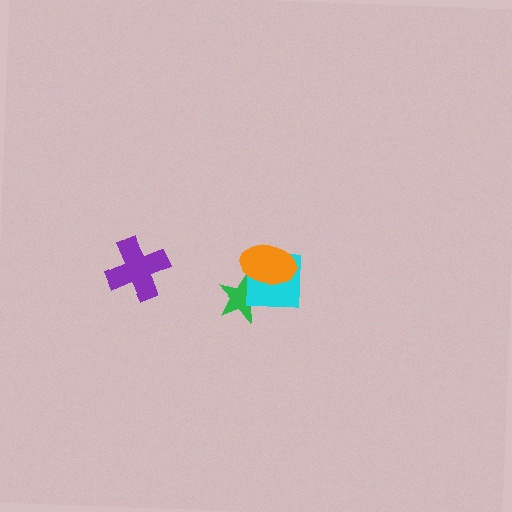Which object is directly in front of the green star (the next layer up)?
The cyan square is directly in front of the green star.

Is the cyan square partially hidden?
Yes, it is partially covered by another shape.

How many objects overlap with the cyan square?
2 objects overlap with the cyan square.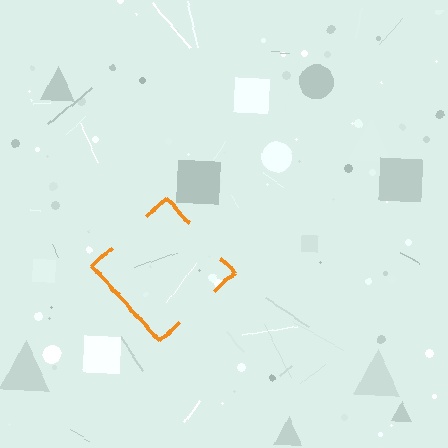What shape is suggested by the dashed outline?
The dashed outline suggests a diamond.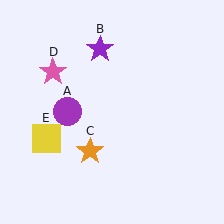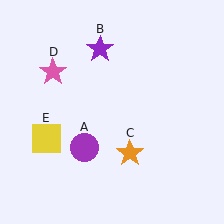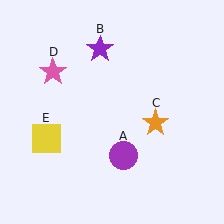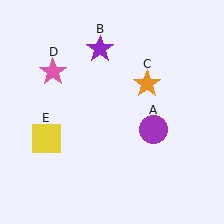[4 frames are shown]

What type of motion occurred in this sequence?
The purple circle (object A), orange star (object C) rotated counterclockwise around the center of the scene.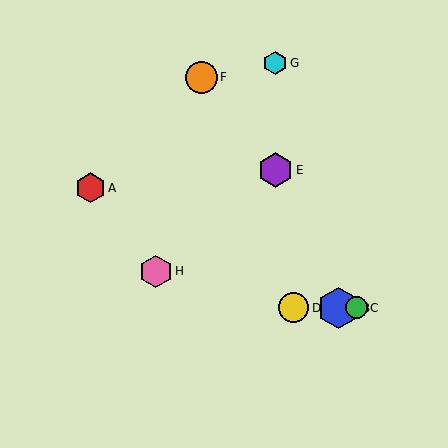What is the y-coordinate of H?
Object H is at y≈271.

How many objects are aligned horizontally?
3 objects (B, C, D) are aligned horizontally.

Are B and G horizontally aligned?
No, B is at y≈308 and G is at y≈63.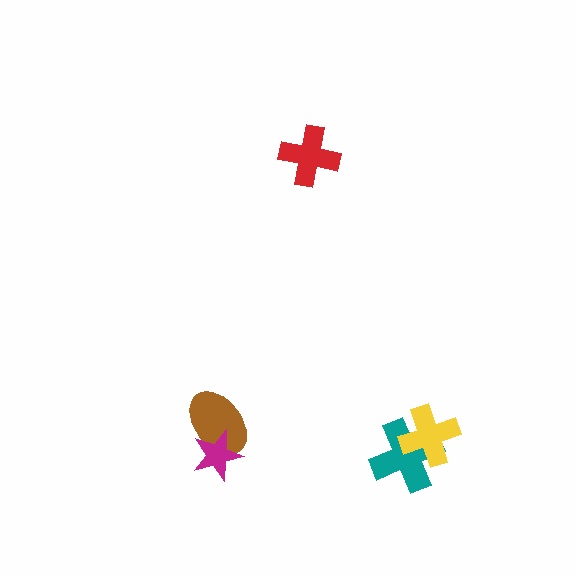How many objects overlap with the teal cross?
1 object overlaps with the teal cross.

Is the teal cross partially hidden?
Yes, it is partially covered by another shape.